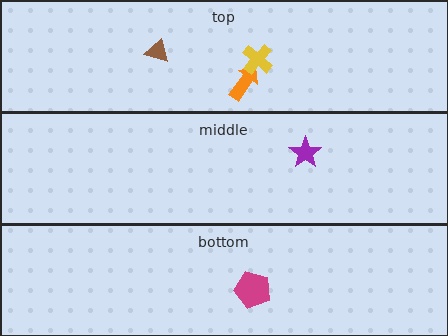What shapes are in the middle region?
The purple star.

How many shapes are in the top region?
3.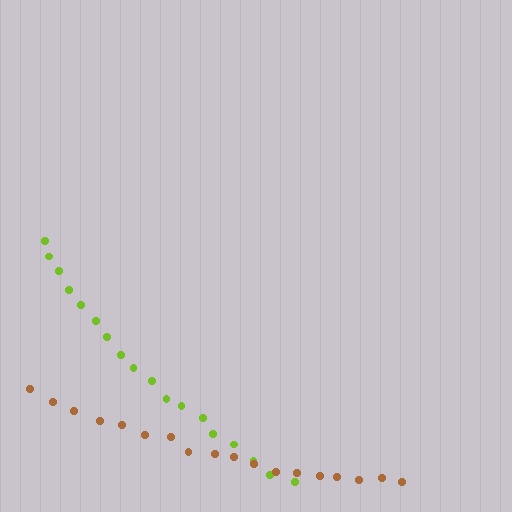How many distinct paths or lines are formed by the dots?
There are 2 distinct paths.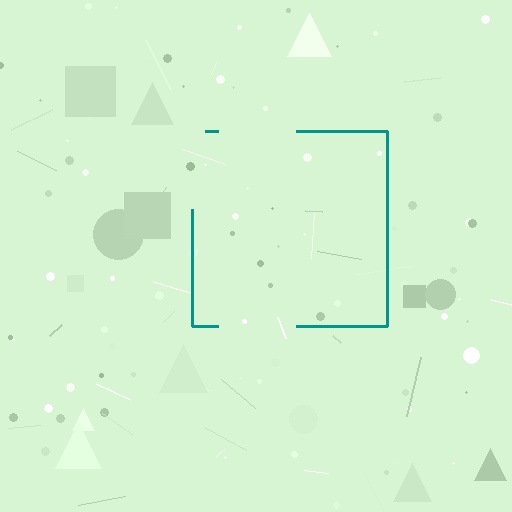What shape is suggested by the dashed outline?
The dashed outline suggests a square.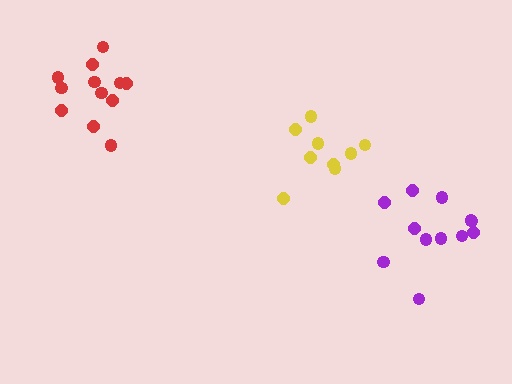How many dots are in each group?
Group 1: 12 dots, Group 2: 12 dots, Group 3: 9 dots (33 total).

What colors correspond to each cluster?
The clusters are colored: purple, red, yellow.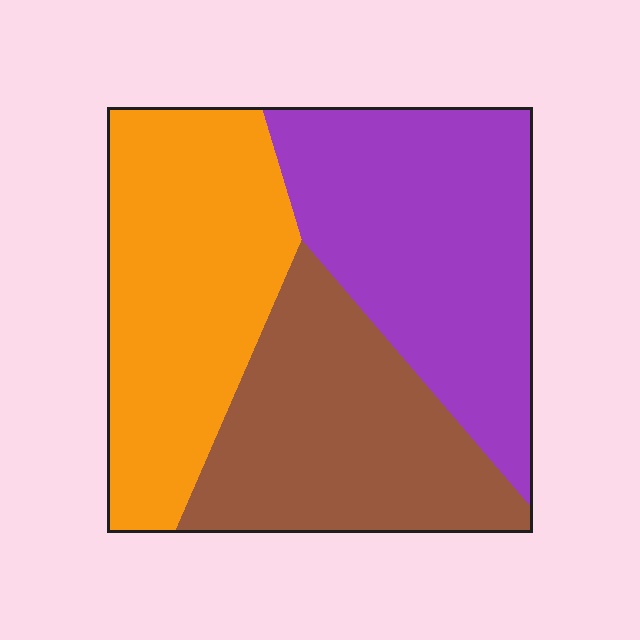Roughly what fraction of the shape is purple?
Purple takes up about three eighths (3/8) of the shape.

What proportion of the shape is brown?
Brown takes up between a quarter and a half of the shape.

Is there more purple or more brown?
Purple.